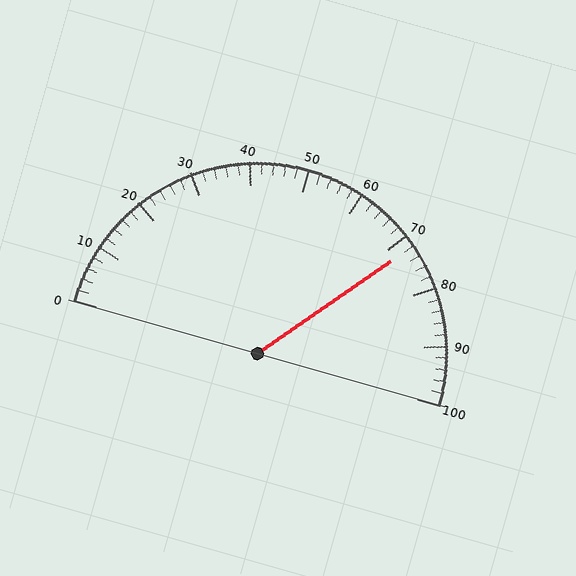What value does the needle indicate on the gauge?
The needle indicates approximately 72.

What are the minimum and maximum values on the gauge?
The gauge ranges from 0 to 100.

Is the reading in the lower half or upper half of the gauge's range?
The reading is in the upper half of the range (0 to 100).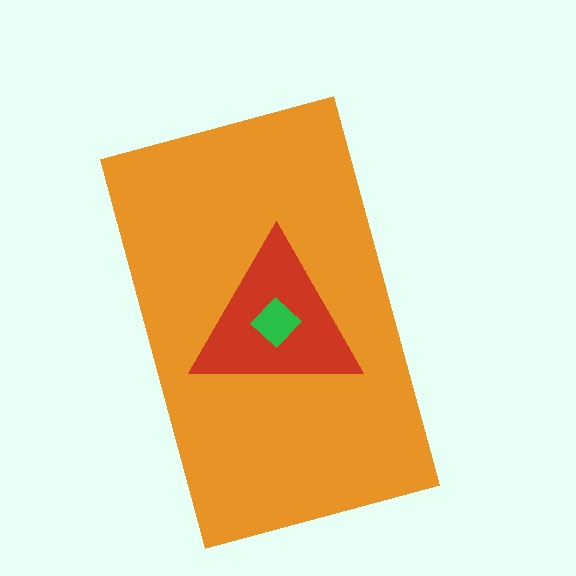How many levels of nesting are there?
3.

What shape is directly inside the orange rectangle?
The red triangle.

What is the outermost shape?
The orange rectangle.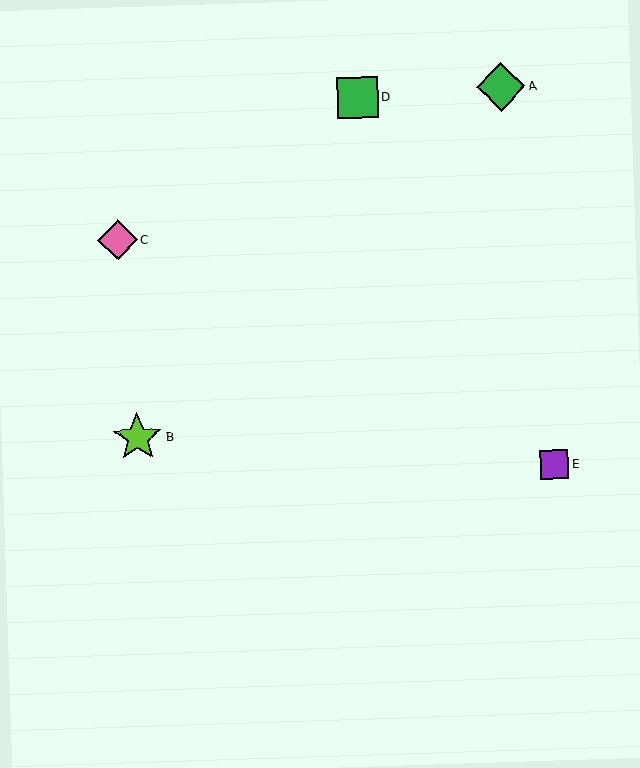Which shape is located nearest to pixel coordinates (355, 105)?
The green square (labeled D) at (358, 98) is nearest to that location.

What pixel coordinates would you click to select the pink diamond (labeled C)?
Click at (118, 240) to select the pink diamond C.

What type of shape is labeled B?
Shape B is a lime star.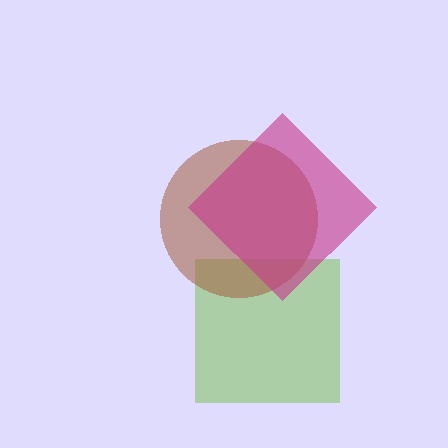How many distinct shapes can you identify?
There are 3 distinct shapes: a lime square, a brown circle, a magenta diamond.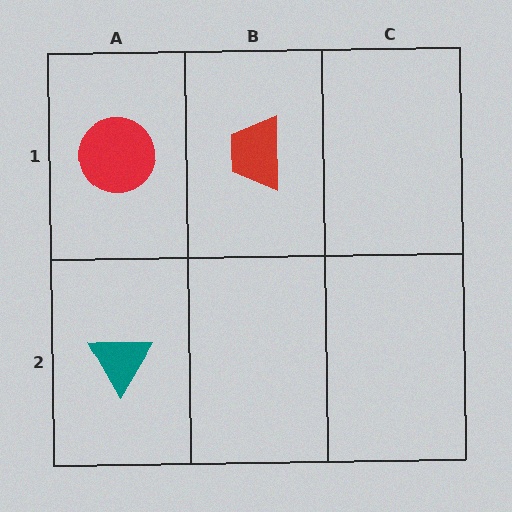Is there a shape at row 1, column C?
No, that cell is empty.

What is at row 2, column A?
A teal triangle.